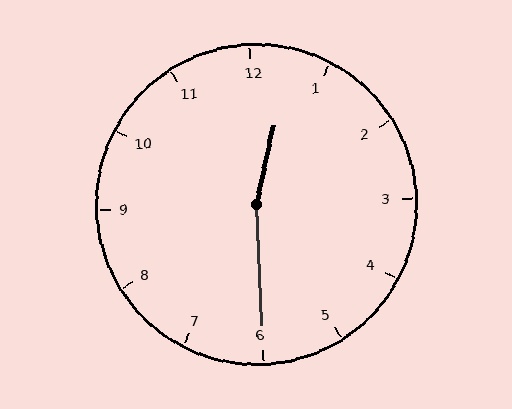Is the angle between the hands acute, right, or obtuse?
It is obtuse.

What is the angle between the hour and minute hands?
Approximately 165 degrees.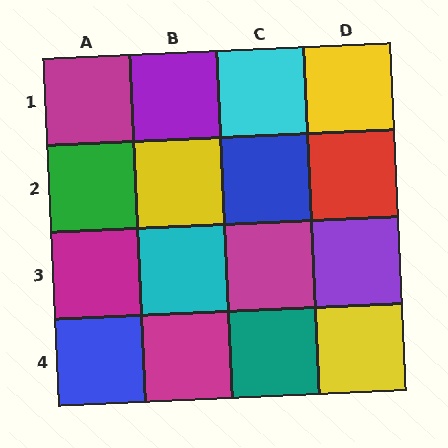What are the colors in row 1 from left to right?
Magenta, purple, cyan, yellow.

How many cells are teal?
1 cell is teal.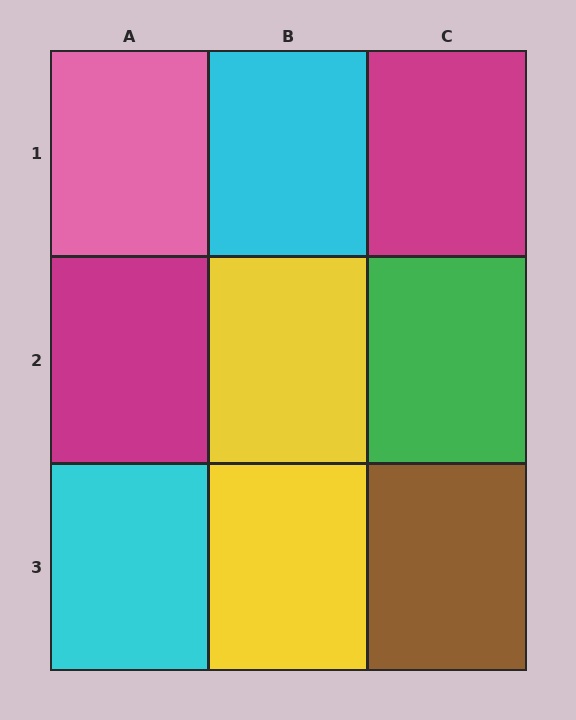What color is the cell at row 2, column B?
Yellow.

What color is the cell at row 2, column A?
Magenta.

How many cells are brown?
1 cell is brown.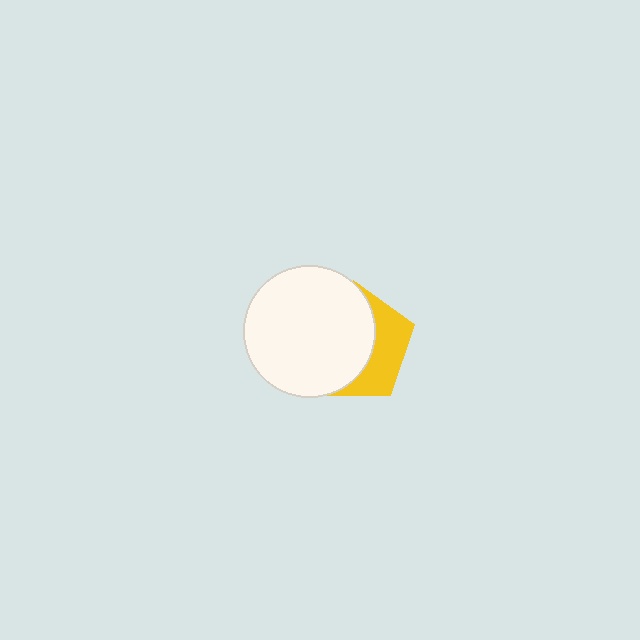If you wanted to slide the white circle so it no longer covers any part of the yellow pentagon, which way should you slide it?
Slide it left — that is the most direct way to separate the two shapes.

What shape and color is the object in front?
The object in front is a white circle.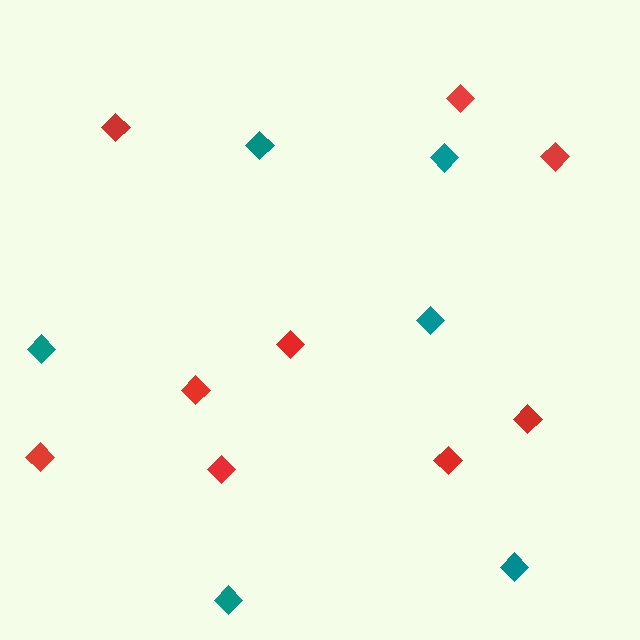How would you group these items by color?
There are 2 groups: one group of red diamonds (9) and one group of teal diamonds (6).